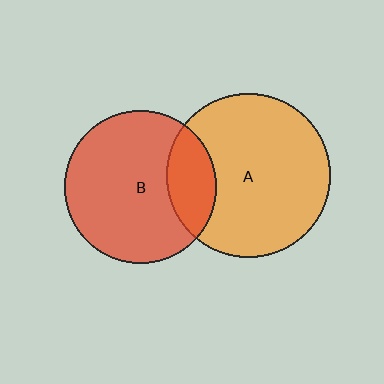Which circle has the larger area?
Circle A (orange).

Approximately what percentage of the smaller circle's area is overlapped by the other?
Approximately 20%.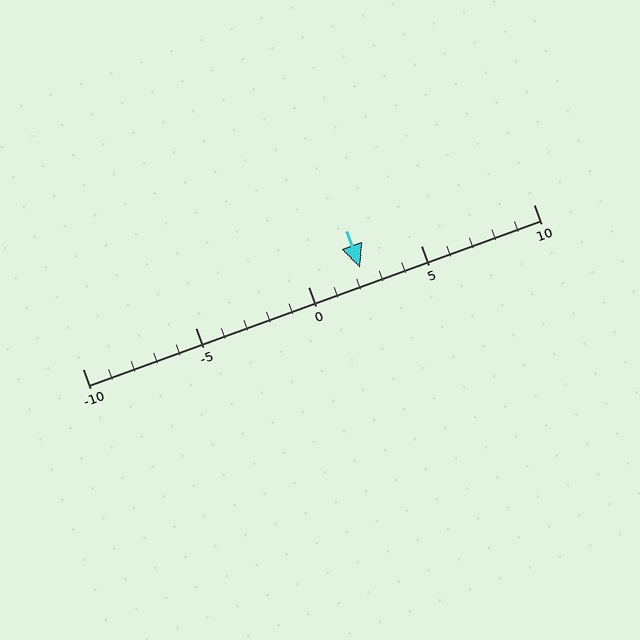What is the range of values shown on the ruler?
The ruler shows values from -10 to 10.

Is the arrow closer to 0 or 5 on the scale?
The arrow is closer to 0.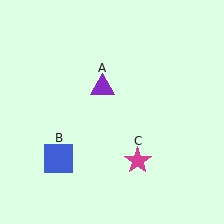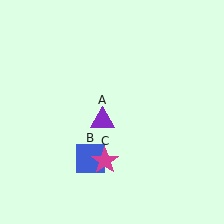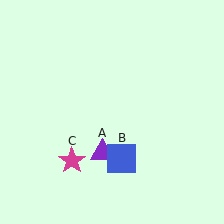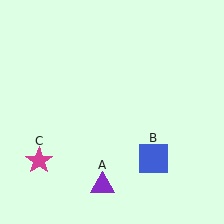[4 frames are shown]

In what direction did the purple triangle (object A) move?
The purple triangle (object A) moved down.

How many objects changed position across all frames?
3 objects changed position: purple triangle (object A), blue square (object B), magenta star (object C).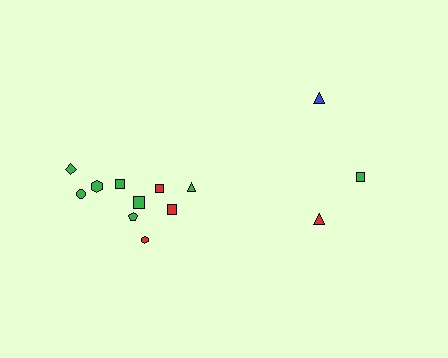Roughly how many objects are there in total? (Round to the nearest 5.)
Roughly 15 objects in total.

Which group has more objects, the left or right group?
The left group.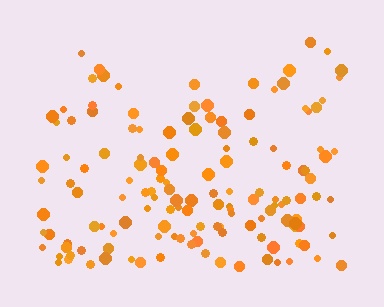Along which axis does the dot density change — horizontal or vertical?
Vertical.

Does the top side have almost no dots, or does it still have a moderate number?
Still a moderate number, just noticeably fewer than the bottom.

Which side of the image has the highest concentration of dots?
The bottom.